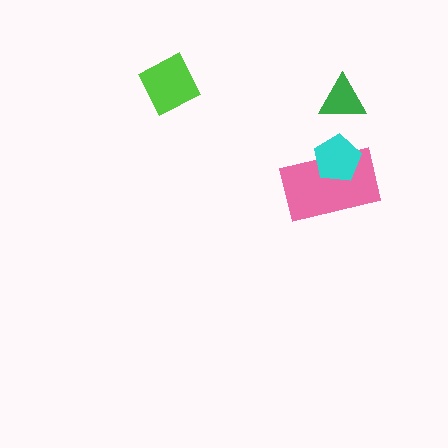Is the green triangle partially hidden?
No, no other shape covers it.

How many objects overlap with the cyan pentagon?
1 object overlaps with the cyan pentagon.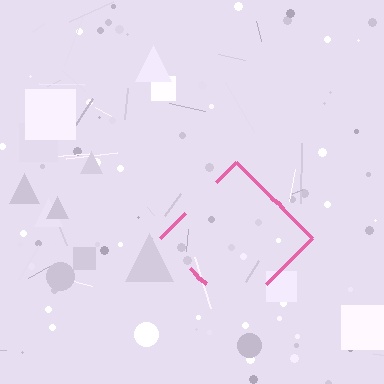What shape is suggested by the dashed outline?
The dashed outline suggests a diamond.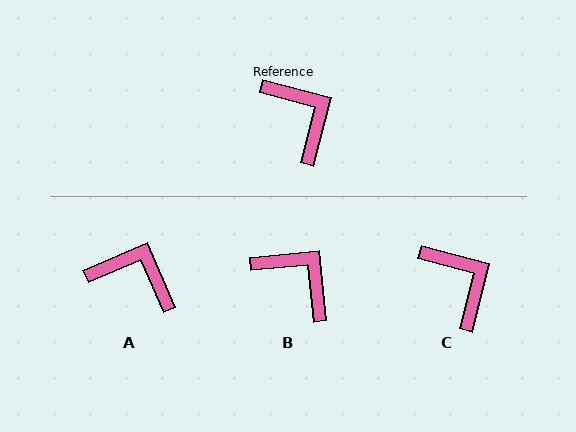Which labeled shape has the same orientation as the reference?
C.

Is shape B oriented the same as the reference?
No, it is off by about 20 degrees.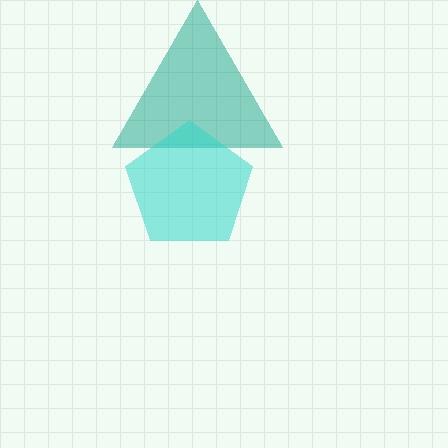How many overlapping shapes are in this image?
There are 2 overlapping shapes in the image.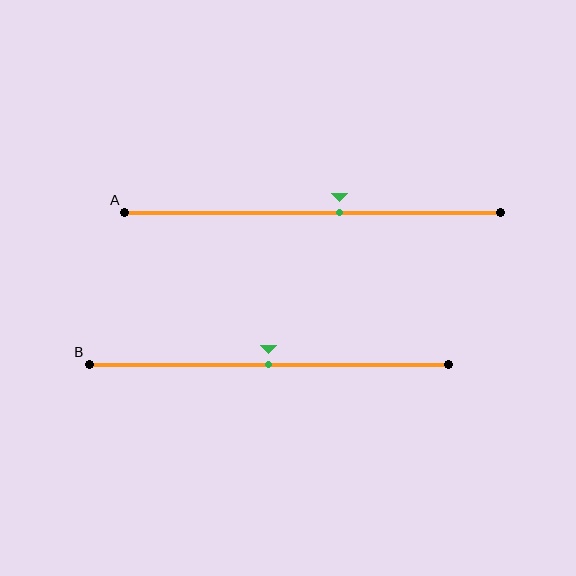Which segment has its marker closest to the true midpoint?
Segment B has its marker closest to the true midpoint.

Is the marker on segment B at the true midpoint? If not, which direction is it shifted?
Yes, the marker on segment B is at the true midpoint.